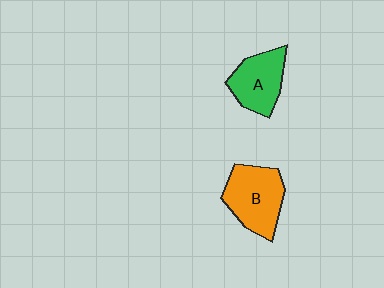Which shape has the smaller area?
Shape A (green).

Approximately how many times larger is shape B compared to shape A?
Approximately 1.2 times.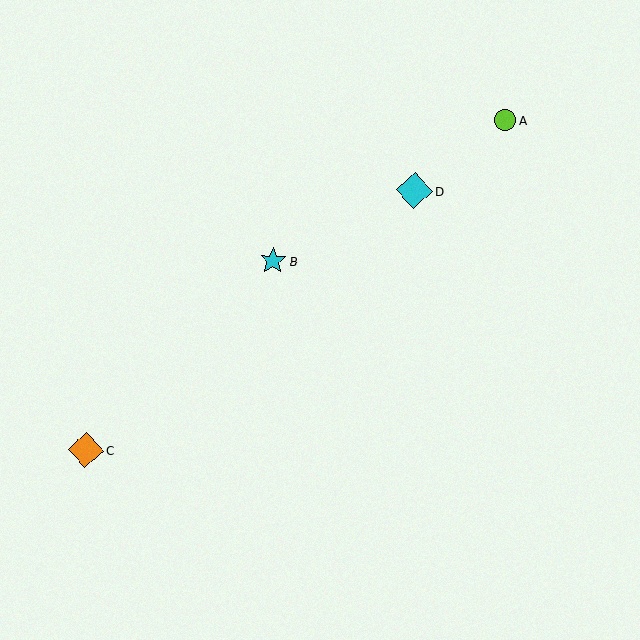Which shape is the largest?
The cyan diamond (labeled D) is the largest.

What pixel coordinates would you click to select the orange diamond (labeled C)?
Click at (86, 450) to select the orange diamond C.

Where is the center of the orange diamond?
The center of the orange diamond is at (86, 450).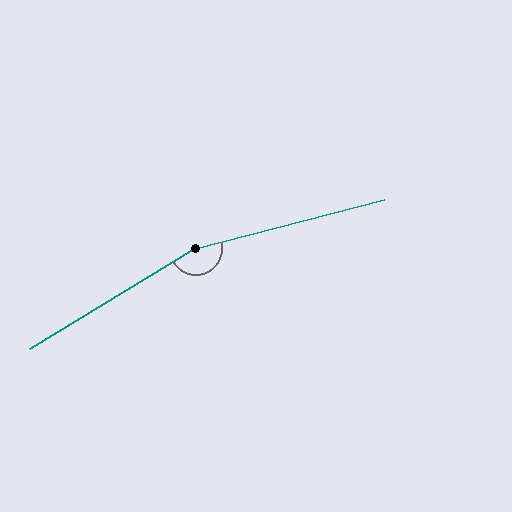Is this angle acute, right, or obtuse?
It is obtuse.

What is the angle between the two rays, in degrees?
Approximately 163 degrees.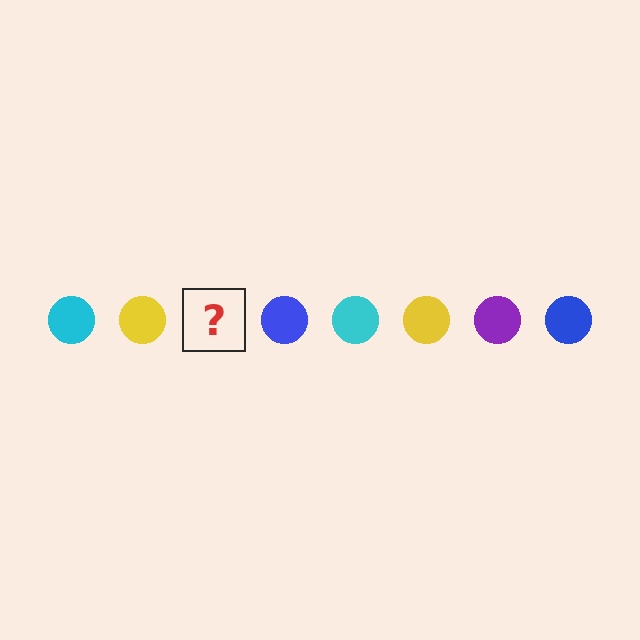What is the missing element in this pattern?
The missing element is a purple circle.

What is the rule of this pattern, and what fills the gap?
The rule is that the pattern cycles through cyan, yellow, purple, blue circles. The gap should be filled with a purple circle.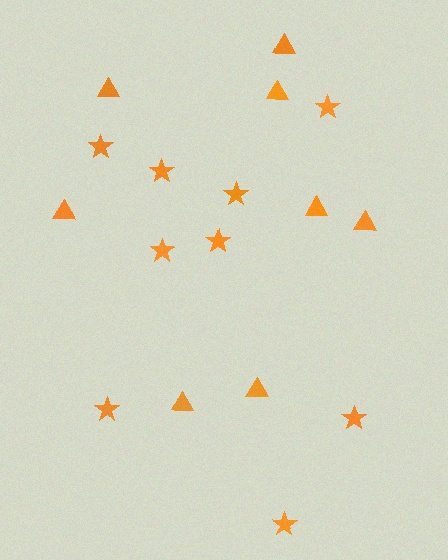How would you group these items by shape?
There are 2 groups: one group of triangles (8) and one group of stars (9).